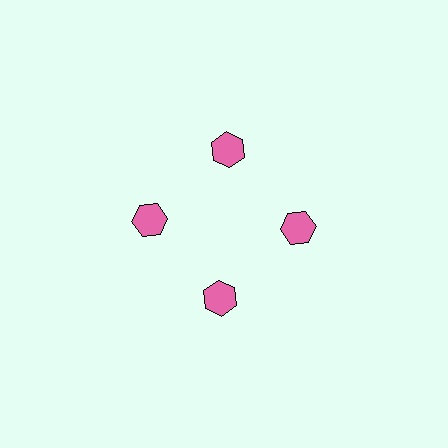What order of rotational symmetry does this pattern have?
This pattern has 4-fold rotational symmetry.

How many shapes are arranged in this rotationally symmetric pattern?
There are 4 shapes, arranged in 4 groups of 1.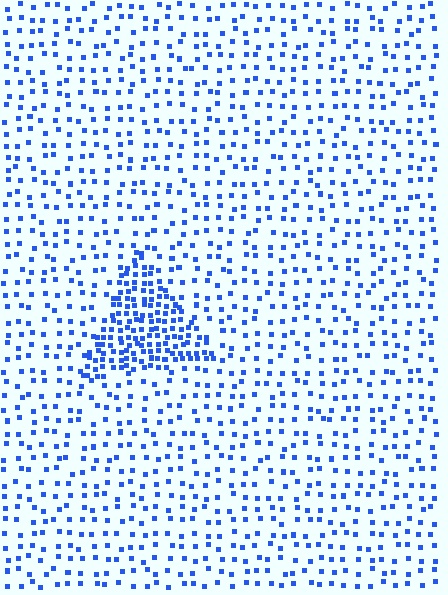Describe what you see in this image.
The image contains small blue elements arranged at two different densities. A triangle-shaped region is visible where the elements are more densely packed than the surrounding area.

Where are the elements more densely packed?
The elements are more densely packed inside the triangle boundary.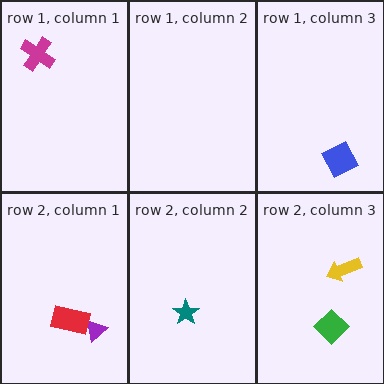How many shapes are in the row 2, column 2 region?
1.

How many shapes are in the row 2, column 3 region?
2.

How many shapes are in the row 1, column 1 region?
1.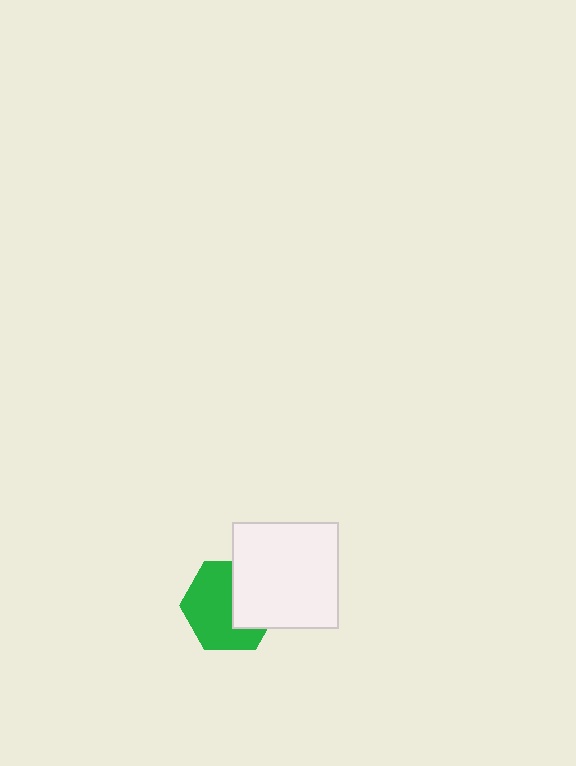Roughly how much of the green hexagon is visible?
About half of it is visible (roughly 61%).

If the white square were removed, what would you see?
You would see the complete green hexagon.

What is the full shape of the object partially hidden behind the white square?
The partially hidden object is a green hexagon.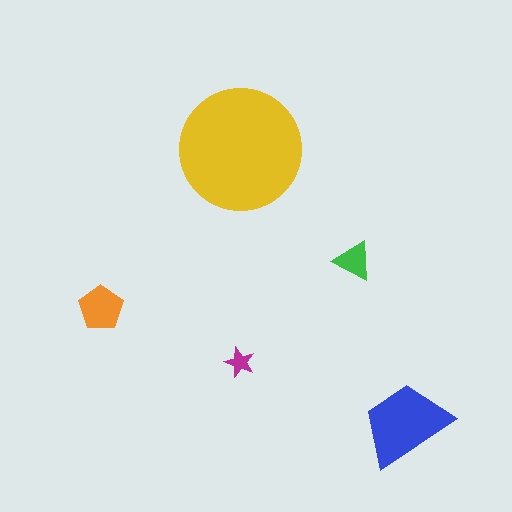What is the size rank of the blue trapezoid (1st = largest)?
2nd.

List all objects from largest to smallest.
The yellow circle, the blue trapezoid, the orange pentagon, the green triangle, the magenta star.